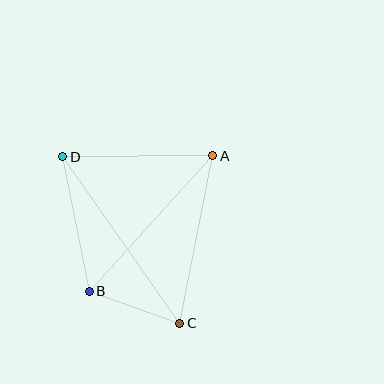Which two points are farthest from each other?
Points C and D are farthest from each other.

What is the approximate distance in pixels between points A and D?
The distance between A and D is approximately 150 pixels.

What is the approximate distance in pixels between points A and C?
The distance between A and C is approximately 171 pixels.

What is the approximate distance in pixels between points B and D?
The distance between B and D is approximately 137 pixels.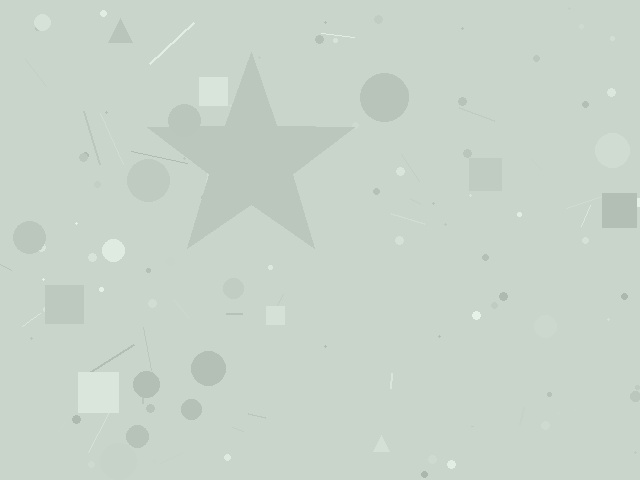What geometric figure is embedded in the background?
A star is embedded in the background.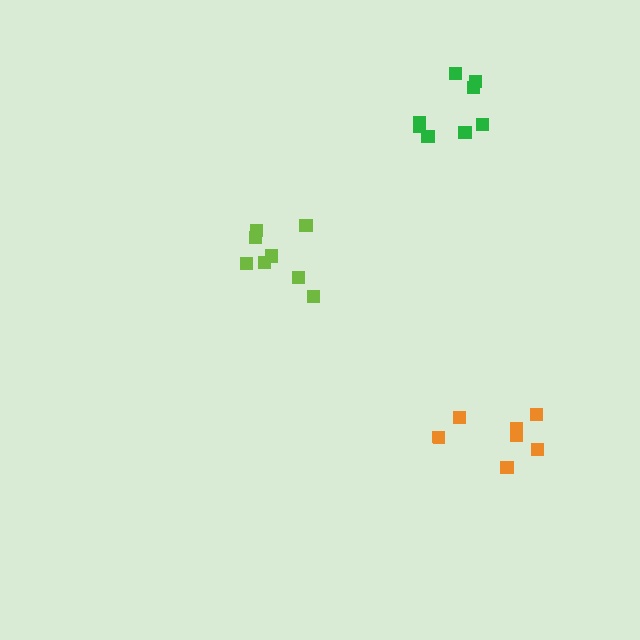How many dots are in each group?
Group 1: 7 dots, Group 2: 8 dots, Group 3: 8 dots (23 total).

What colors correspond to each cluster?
The clusters are colored: orange, lime, green.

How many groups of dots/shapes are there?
There are 3 groups.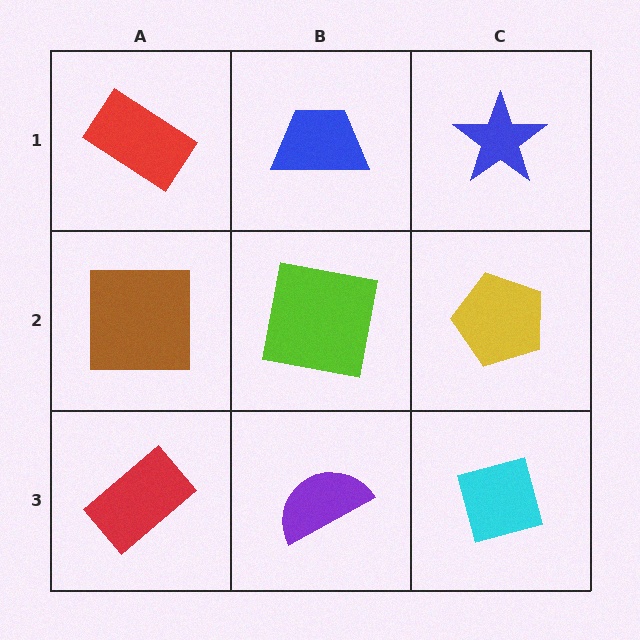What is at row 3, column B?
A purple semicircle.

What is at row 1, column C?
A blue star.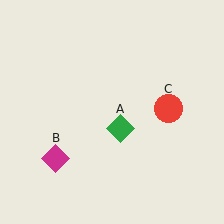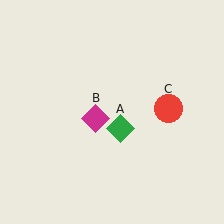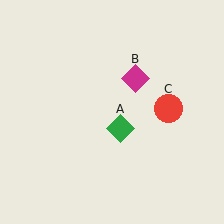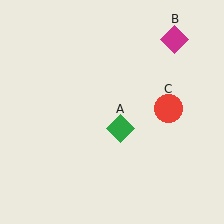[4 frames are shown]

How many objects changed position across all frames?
1 object changed position: magenta diamond (object B).